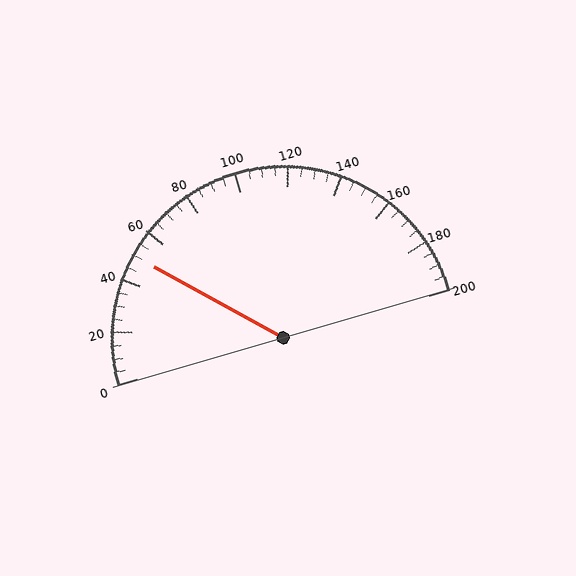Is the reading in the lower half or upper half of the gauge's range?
The reading is in the lower half of the range (0 to 200).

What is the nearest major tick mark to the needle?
The nearest major tick mark is 40.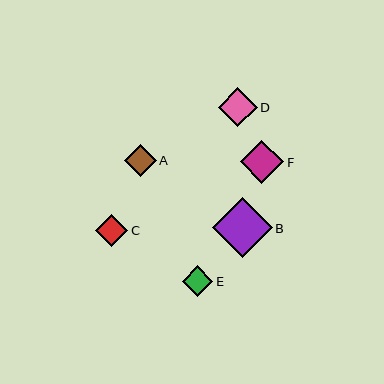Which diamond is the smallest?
Diamond E is the smallest with a size of approximately 31 pixels.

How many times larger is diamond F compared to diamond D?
Diamond F is approximately 1.1 times the size of diamond D.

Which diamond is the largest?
Diamond B is the largest with a size of approximately 59 pixels.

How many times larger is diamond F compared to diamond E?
Diamond F is approximately 1.4 times the size of diamond E.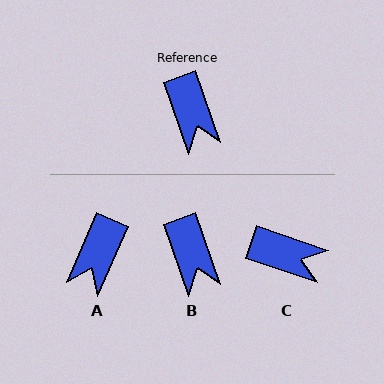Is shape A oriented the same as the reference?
No, it is off by about 43 degrees.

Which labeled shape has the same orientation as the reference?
B.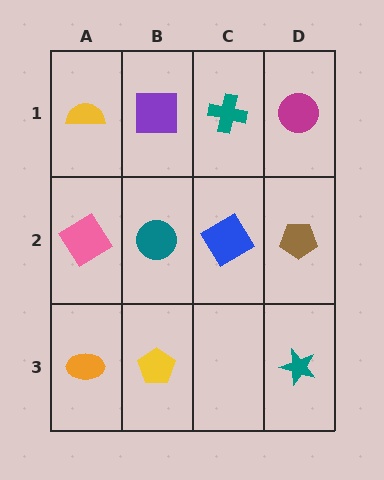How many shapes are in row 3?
3 shapes.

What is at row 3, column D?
A teal star.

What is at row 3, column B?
A yellow pentagon.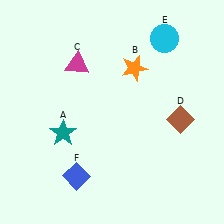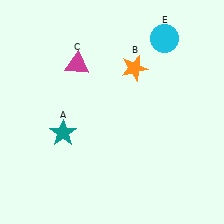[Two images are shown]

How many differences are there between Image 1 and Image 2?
There are 2 differences between the two images.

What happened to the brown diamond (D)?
The brown diamond (D) was removed in Image 2. It was in the bottom-right area of Image 1.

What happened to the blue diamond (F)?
The blue diamond (F) was removed in Image 2. It was in the bottom-left area of Image 1.